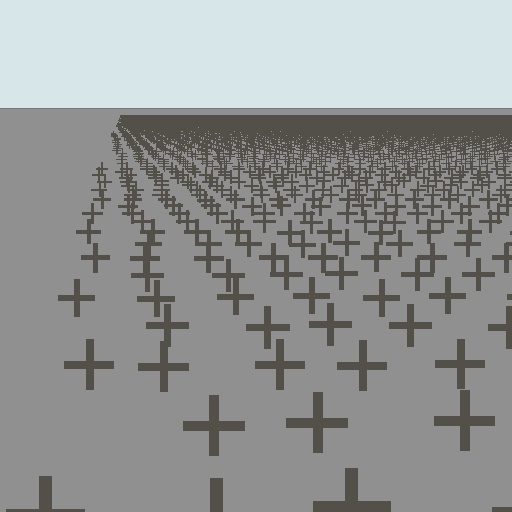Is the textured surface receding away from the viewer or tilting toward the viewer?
The surface is receding away from the viewer. Texture elements get smaller and denser toward the top.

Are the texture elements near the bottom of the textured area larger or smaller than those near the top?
Larger. Near the bottom, elements are closer to the viewer and appear at a bigger on-screen size.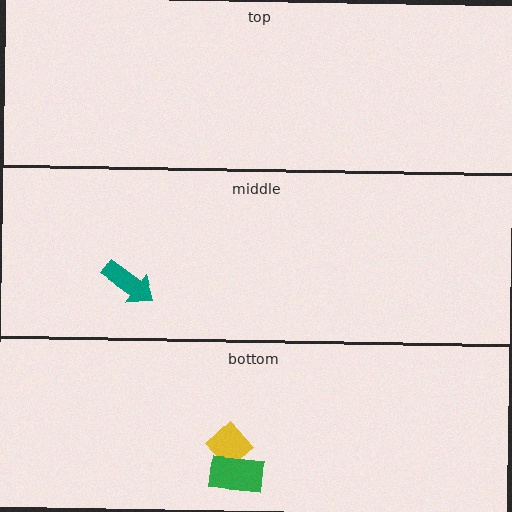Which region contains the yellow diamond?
The bottom region.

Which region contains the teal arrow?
The middle region.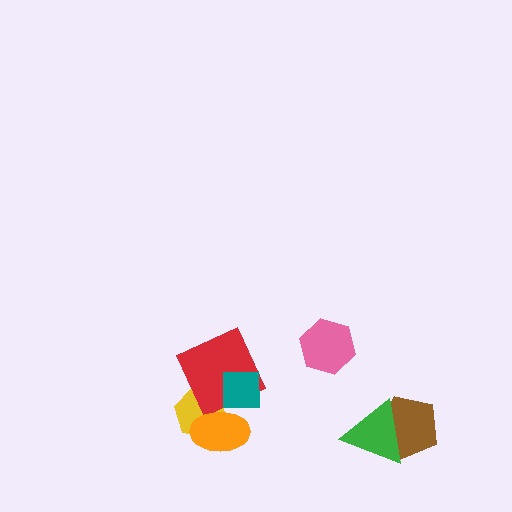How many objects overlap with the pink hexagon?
0 objects overlap with the pink hexagon.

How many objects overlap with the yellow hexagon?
2 objects overlap with the yellow hexagon.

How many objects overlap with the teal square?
2 objects overlap with the teal square.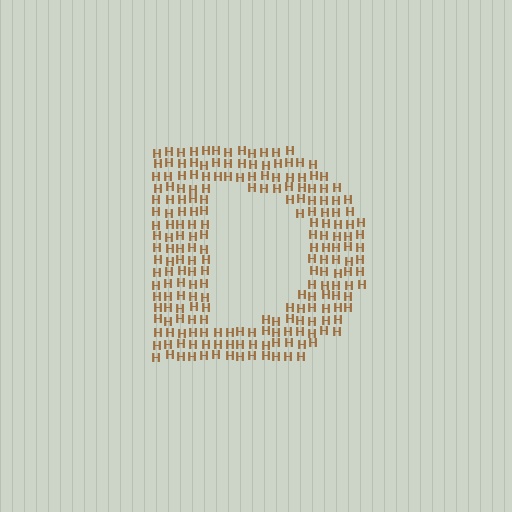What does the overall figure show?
The overall figure shows the letter D.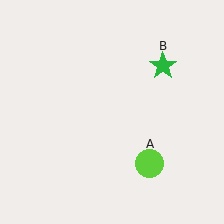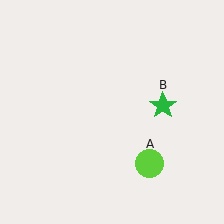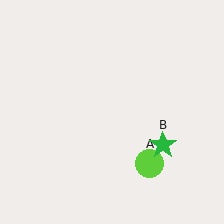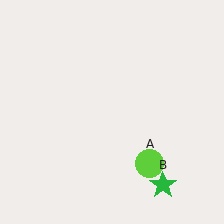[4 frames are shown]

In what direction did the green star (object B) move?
The green star (object B) moved down.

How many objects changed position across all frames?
1 object changed position: green star (object B).